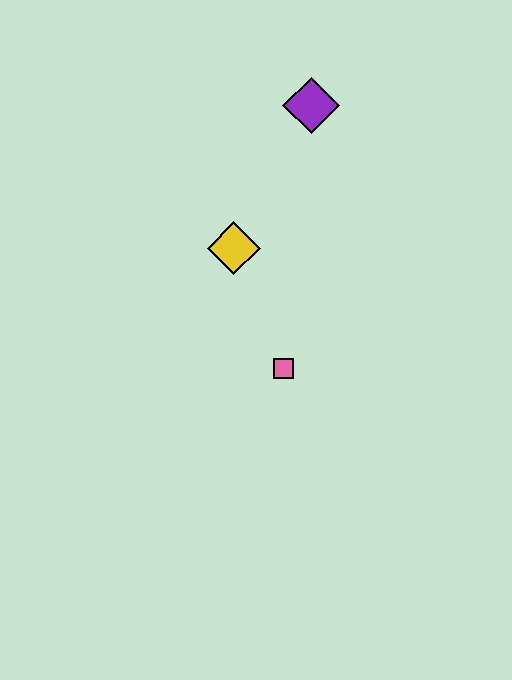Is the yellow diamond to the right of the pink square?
No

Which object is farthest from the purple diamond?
The pink square is farthest from the purple diamond.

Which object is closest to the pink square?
The yellow diamond is closest to the pink square.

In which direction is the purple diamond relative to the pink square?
The purple diamond is above the pink square.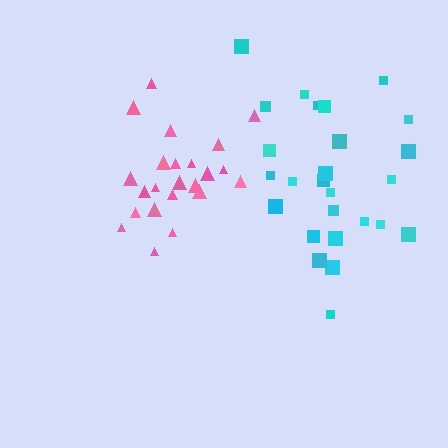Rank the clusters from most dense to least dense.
pink, cyan.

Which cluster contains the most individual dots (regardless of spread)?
Cyan (26).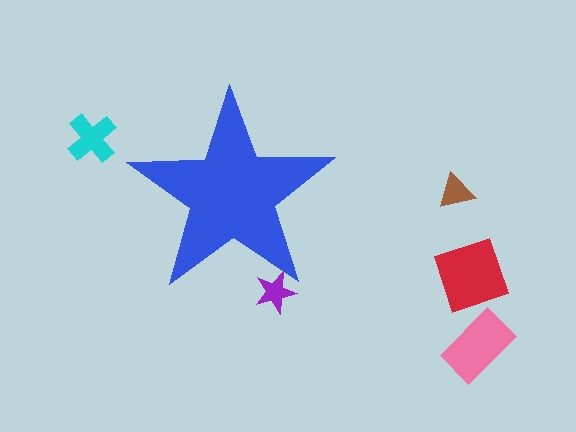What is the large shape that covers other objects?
A blue star.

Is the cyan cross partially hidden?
No, the cyan cross is fully visible.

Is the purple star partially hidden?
Yes, the purple star is partially hidden behind the blue star.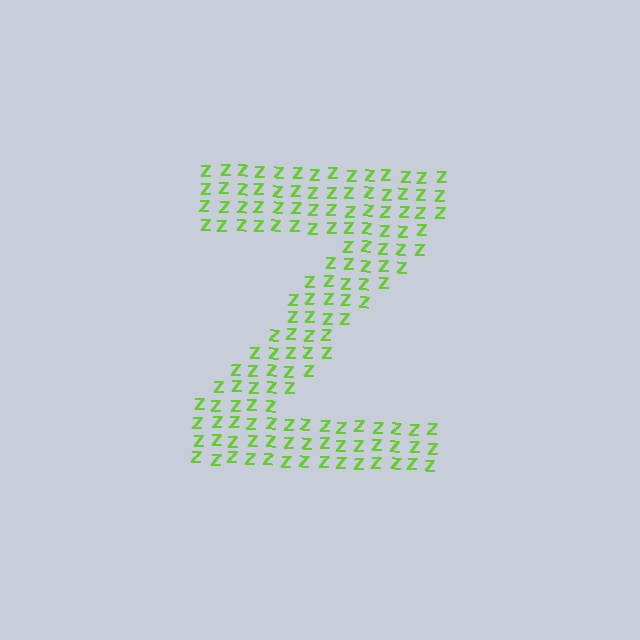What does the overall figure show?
The overall figure shows the letter Z.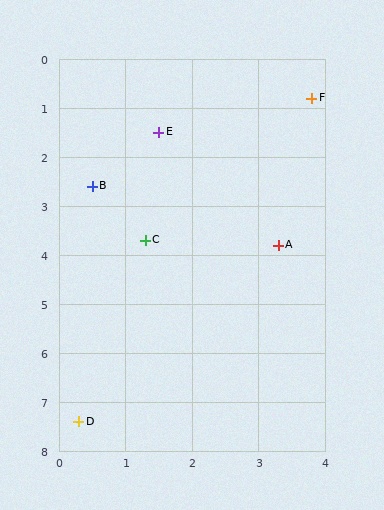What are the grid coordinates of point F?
Point F is at approximately (3.8, 0.8).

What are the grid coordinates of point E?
Point E is at approximately (1.5, 1.5).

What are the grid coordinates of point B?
Point B is at approximately (0.5, 2.6).